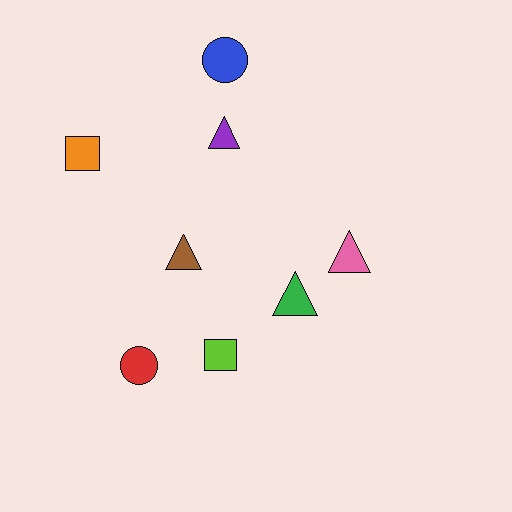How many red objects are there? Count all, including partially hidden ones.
There is 1 red object.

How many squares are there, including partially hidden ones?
There are 2 squares.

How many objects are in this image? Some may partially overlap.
There are 8 objects.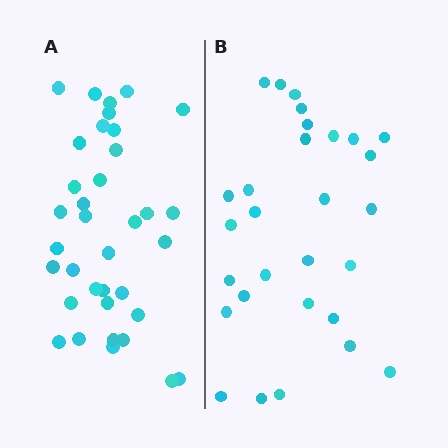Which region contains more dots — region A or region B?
Region A (the left region) has more dots.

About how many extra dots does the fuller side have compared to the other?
Region A has roughly 8 or so more dots than region B.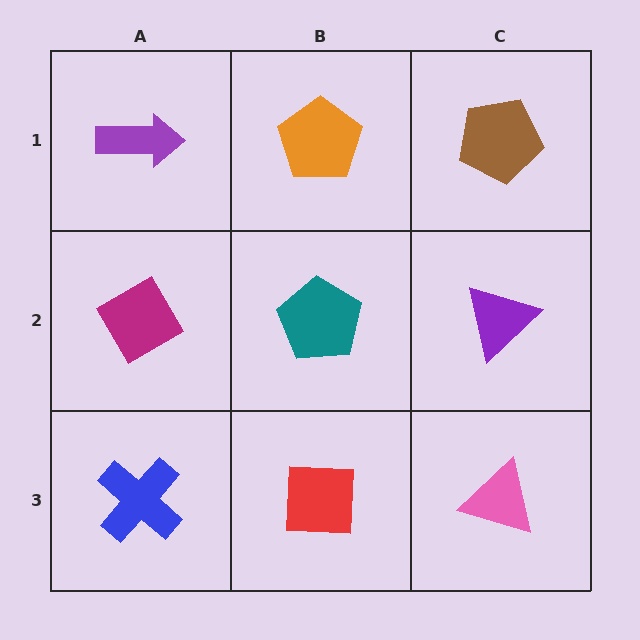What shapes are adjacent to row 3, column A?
A magenta diamond (row 2, column A), a red square (row 3, column B).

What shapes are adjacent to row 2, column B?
An orange pentagon (row 1, column B), a red square (row 3, column B), a magenta diamond (row 2, column A), a purple triangle (row 2, column C).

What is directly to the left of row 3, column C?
A red square.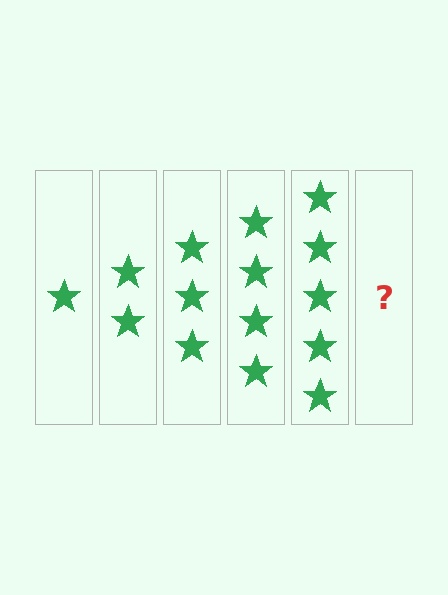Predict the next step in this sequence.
The next step is 6 stars.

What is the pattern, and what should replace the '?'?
The pattern is that each step adds one more star. The '?' should be 6 stars.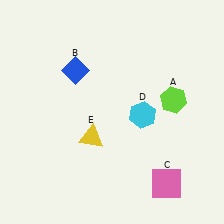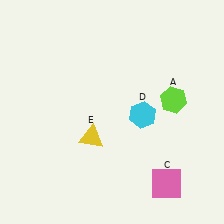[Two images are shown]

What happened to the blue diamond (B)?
The blue diamond (B) was removed in Image 2. It was in the top-left area of Image 1.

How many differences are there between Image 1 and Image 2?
There is 1 difference between the two images.